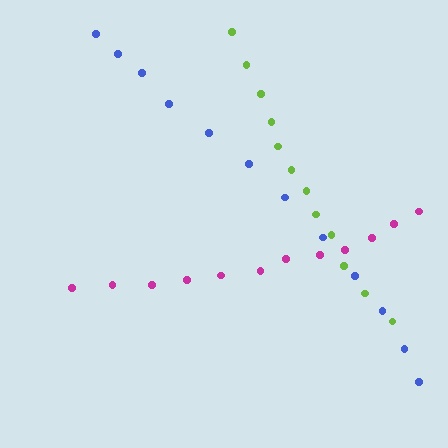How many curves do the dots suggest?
There are 3 distinct paths.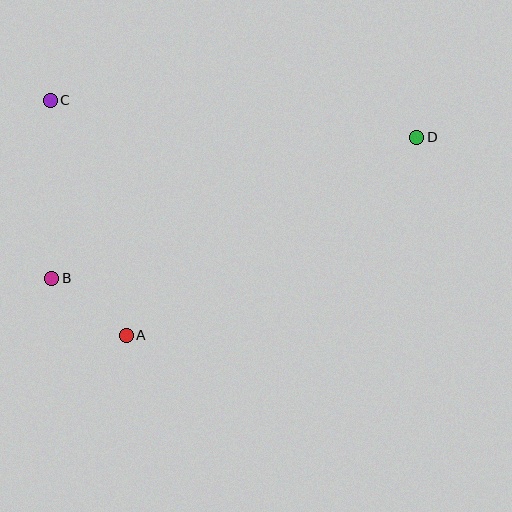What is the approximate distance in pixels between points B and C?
The distance between B and C is approximately 178 pixels.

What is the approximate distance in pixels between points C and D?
The distance between C and D is approximately 369 pixels.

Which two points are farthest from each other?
Points B and D are farthest from each other.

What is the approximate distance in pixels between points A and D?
The distance between A and D is approximately 352 pixels.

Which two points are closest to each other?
Points A and B are closest to each other.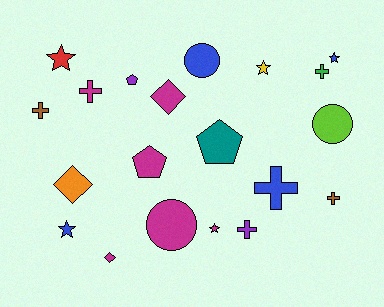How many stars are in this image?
There are 5 stars.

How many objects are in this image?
There are 20 objects.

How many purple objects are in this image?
There are 2 purple objects.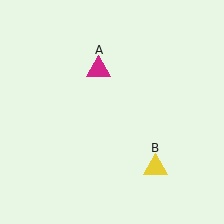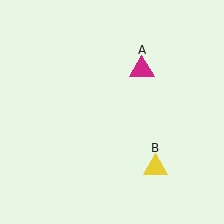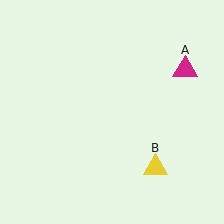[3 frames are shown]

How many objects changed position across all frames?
1 object changed position: magenta triangle (object A).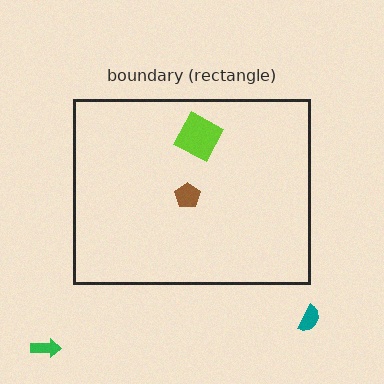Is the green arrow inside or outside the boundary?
Outside.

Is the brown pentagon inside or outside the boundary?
Inside.